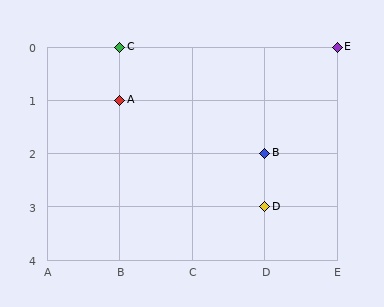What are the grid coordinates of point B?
Point B is at grid coordinates (D, 2).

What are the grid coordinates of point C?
Point C is at grid coordinates (B, 0).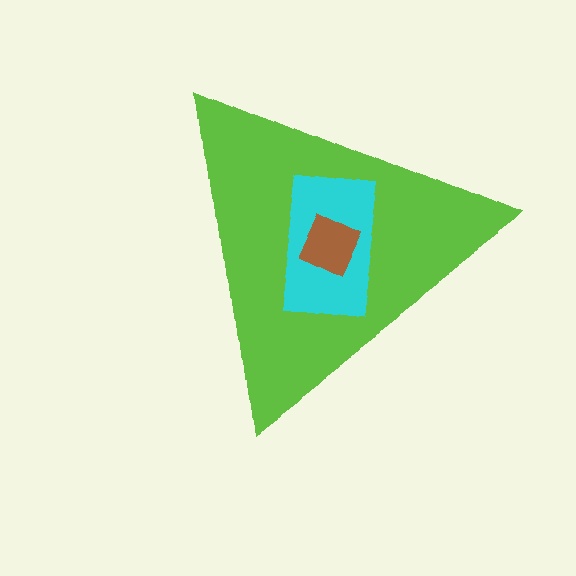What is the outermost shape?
The lime triangle.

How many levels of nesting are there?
3.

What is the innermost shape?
The brown square.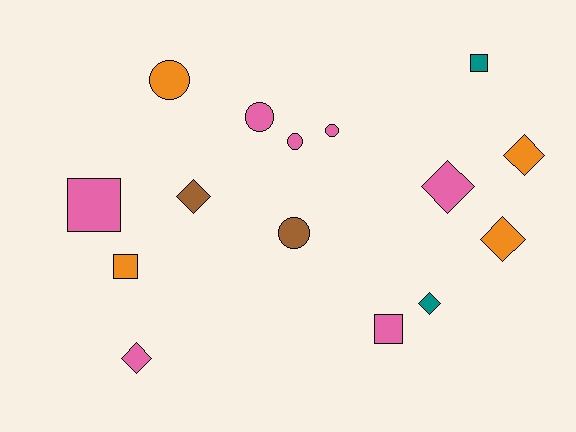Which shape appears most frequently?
Diamond, with 6 objects.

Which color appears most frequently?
Pink, with 7 objects.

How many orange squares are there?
There is 1 orange square.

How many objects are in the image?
There are 15 objects.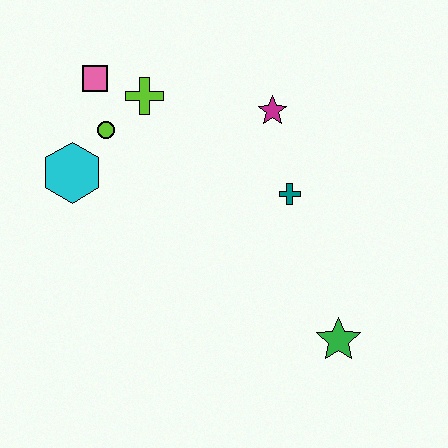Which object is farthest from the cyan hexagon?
The green star is farthest from the cyan hexagon.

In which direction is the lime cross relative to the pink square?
The lime cross is to the right of the pink square.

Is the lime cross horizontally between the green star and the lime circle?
Yes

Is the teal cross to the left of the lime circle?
No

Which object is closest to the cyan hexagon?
The lime circle is closest to the cyan hexagon.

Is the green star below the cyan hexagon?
Yes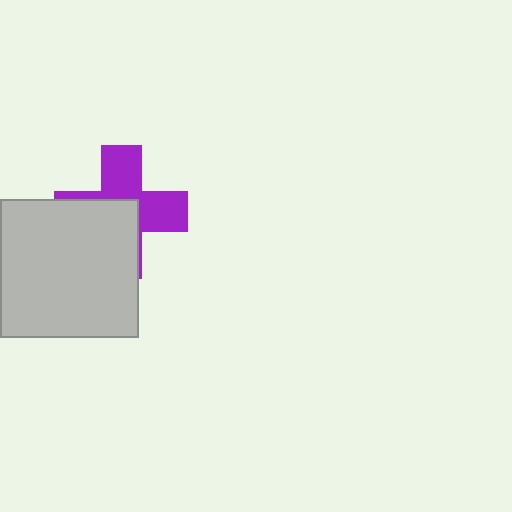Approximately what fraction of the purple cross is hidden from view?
Roughly 50% of the purple cross is hidden behind the light gray square.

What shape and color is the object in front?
The object in front is a light gray square.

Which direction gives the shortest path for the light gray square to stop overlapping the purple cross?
Moving toward the lower-left gives the shortest separation.